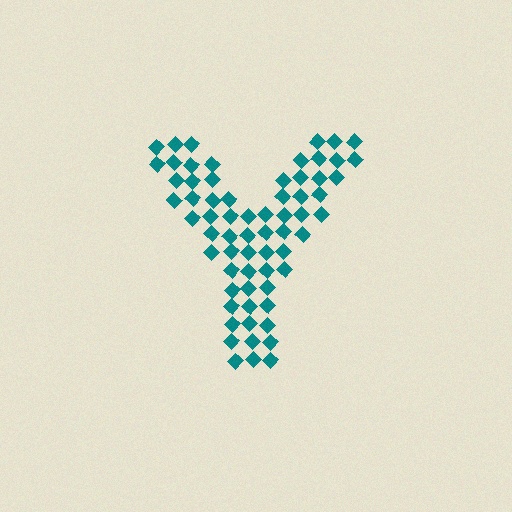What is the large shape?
The large shape is the letter Y.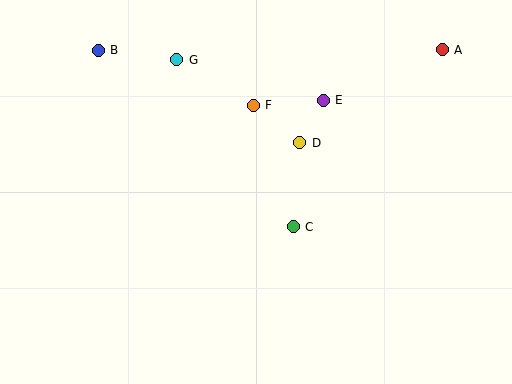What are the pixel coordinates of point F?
Point F is at (253, 105).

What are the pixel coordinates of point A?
Point A is at (442, 50).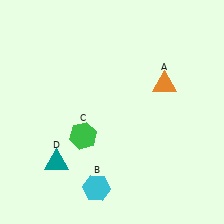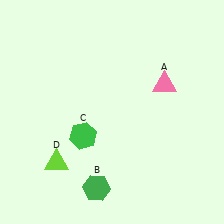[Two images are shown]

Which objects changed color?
A changed from orange to pink. B changed from cyan to green. D changed from teal to lime.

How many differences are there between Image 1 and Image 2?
There are 3 differences between the two images.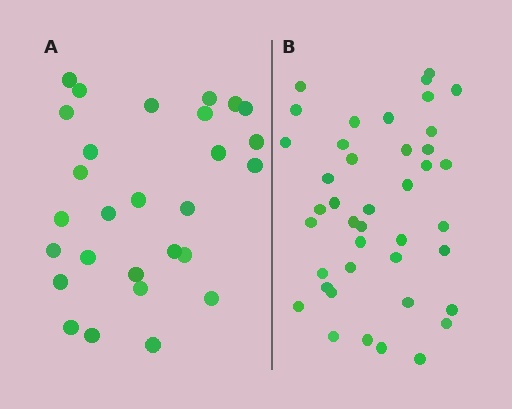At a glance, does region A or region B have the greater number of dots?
Region B (the right region) has more dots.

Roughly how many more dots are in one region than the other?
Region B has approximately 15 more dots than region A.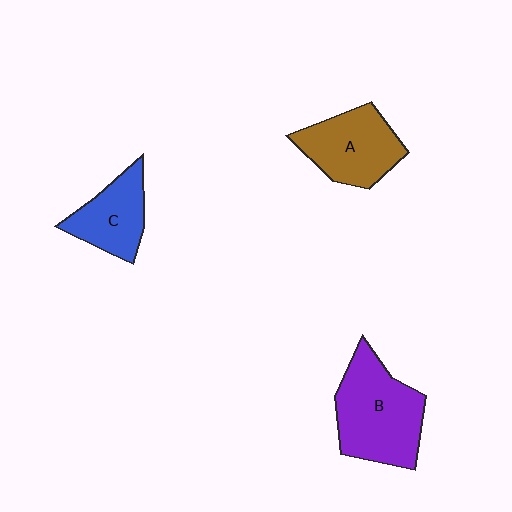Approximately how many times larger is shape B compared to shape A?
Approximately 1.3 times.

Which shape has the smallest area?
Shape C (blue).